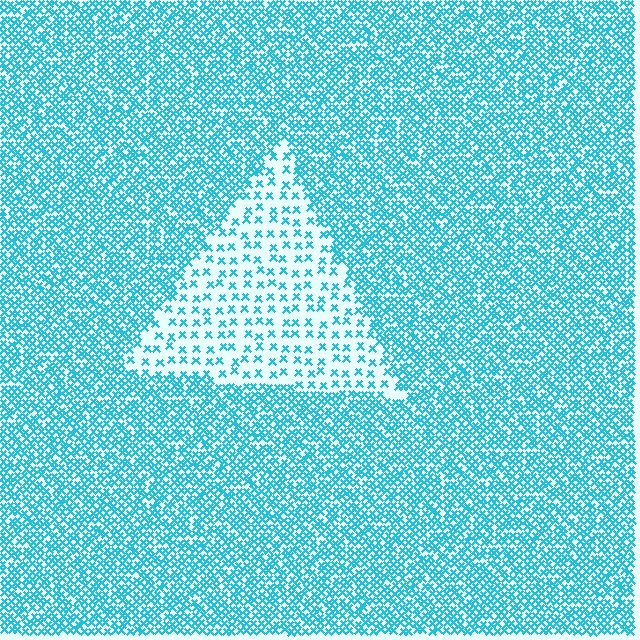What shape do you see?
I see a triangle.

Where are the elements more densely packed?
The elements are more densely packed outside the triangle boundary.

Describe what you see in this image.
The image contains small cyan elements arranged at two different densities. A triangle-shaped region is visible where the elements are less densely packed than the surrounding area.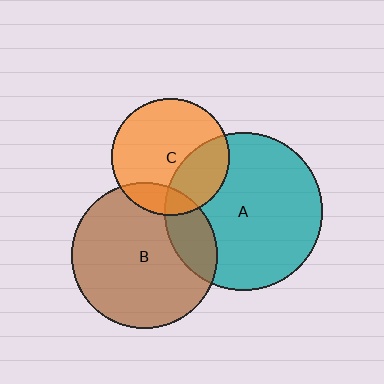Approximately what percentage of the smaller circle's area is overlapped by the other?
Approximately 15%.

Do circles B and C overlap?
Yes.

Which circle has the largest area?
Circle A (teal).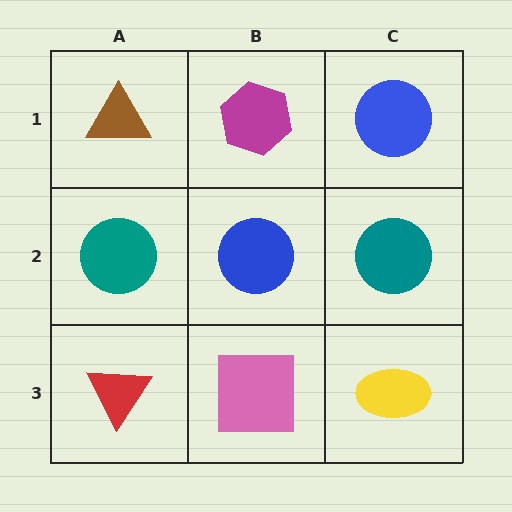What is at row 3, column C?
A yellow ellipse.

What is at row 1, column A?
A brown triangle.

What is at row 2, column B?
A blue circle.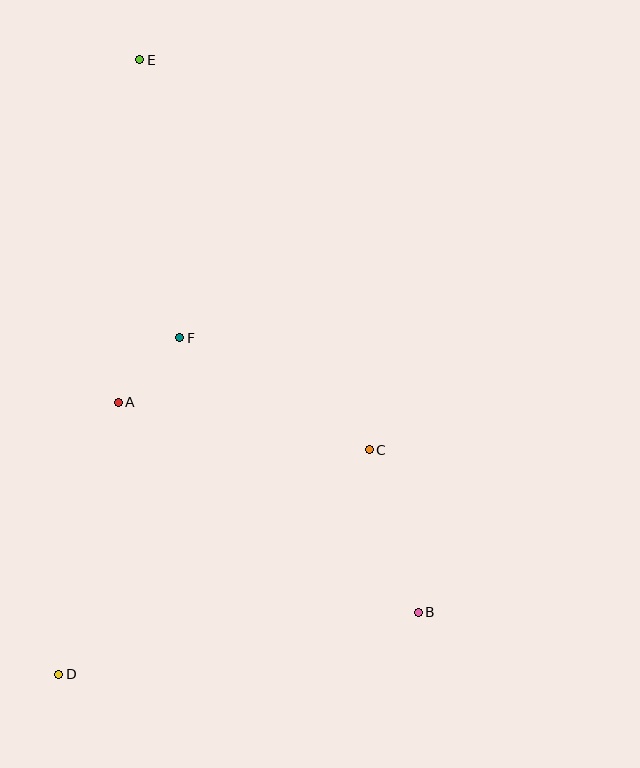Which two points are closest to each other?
Points A and F are closest to each other.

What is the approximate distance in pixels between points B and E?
The distance between B and E is approximately 618 pixels.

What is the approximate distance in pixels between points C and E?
The distance between C and E is approximately 452 pixels.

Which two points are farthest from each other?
Points D and E are farthest from each other.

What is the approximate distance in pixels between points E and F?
The distance between E and F is approximately 281 pixels.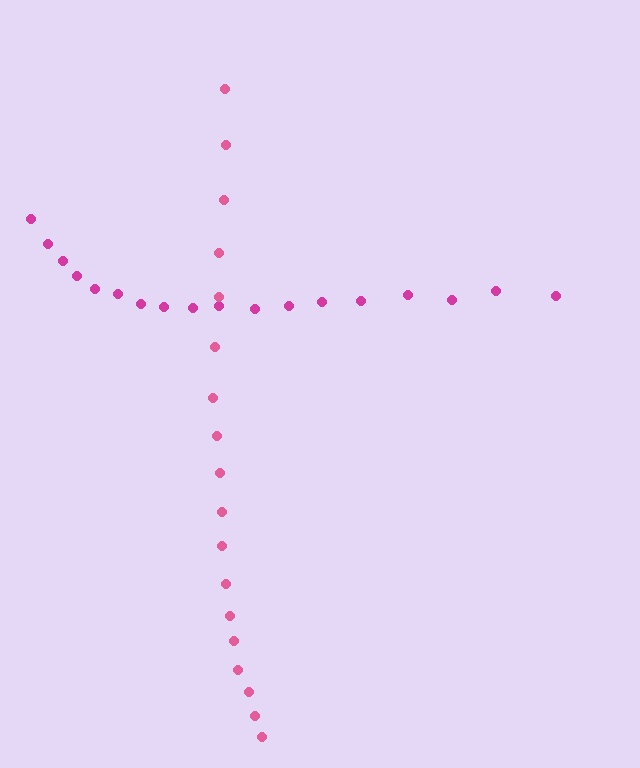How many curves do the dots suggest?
There are 2 distinct paths.